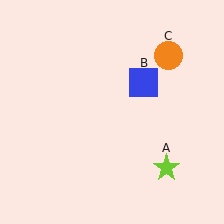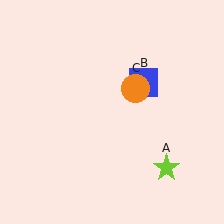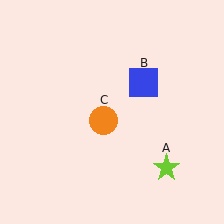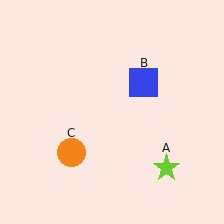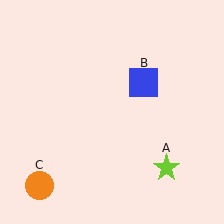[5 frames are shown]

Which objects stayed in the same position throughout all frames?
Lime star (object A) and blue square (object B) remained stationary.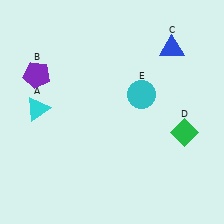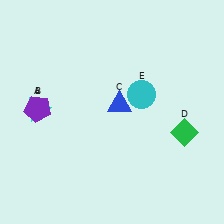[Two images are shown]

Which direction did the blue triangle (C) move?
The blue triangle (C) moved down.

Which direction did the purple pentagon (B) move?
The purple pentagon (B) moved down.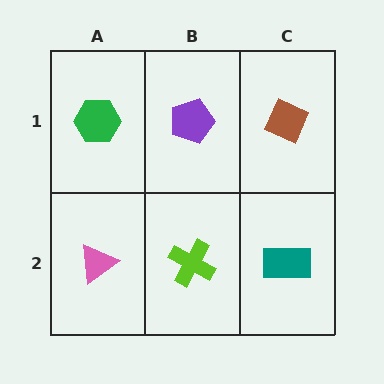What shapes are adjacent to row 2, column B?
A purple pentagon (row 1, column B), a pink triangle (row 2, column A), a teal rectangle (row 2, column C).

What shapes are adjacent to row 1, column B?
A lime cross (row 2, column B), a green hexagon (row 1, column A), a brown diamond (row 1, column C).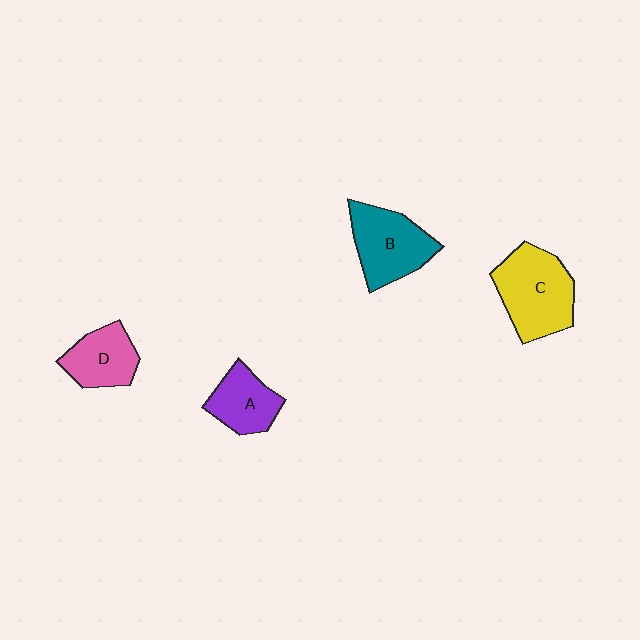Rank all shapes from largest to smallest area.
From largest to smallest: C (yellow), B (teal), D (pink), A (purple).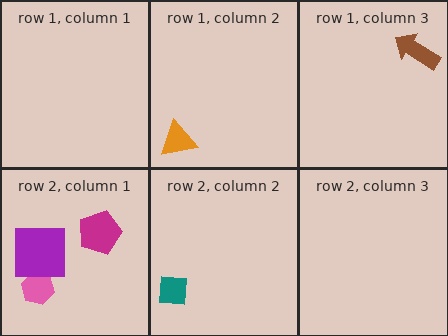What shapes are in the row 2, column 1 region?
The pink hexagon, the magenta pentagon, the purple square.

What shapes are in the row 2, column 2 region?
The teal square.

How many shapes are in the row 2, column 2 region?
1.